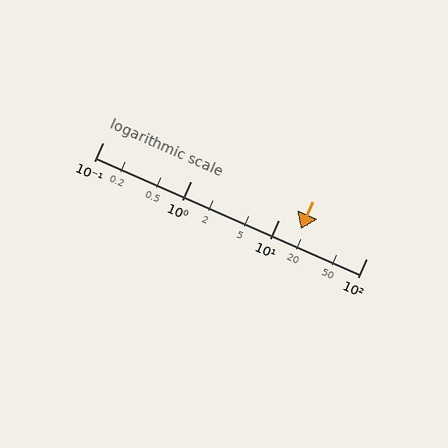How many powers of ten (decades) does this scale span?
The scale spans 3 decades, from 0.1 to 100.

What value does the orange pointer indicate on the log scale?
The pointer indicates approximately 18.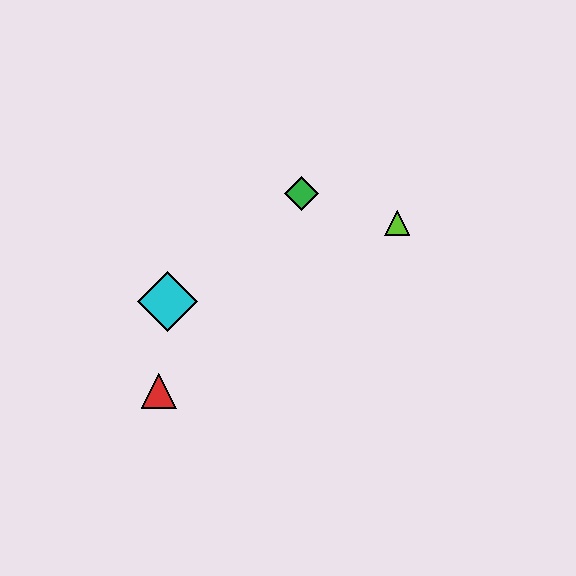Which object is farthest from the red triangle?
The lime triangle is farthest from the red triangle.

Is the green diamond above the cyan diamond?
Yes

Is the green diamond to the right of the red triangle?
Yes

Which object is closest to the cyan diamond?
The red triangle is closest to the cyan diamond.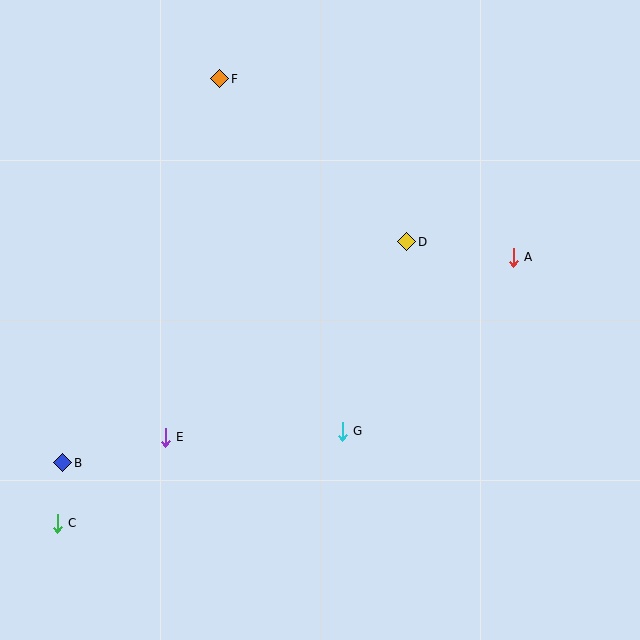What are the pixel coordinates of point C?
Point C is at (57, 523).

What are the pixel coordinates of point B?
Point B is at (63, 463).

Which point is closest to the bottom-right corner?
Point G is closest to the bottom-right corner.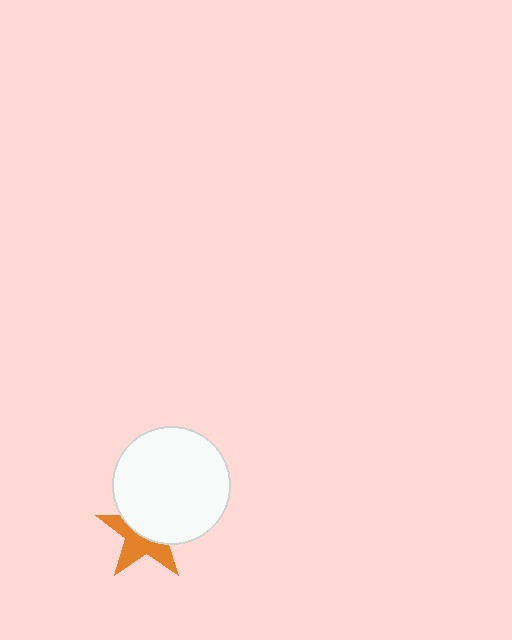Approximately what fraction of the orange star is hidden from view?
Roughly 52% of the orange star is hidden behind the white circle.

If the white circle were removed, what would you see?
You would see the complete orange star.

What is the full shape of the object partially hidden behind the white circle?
The partially hidden object is an orange star.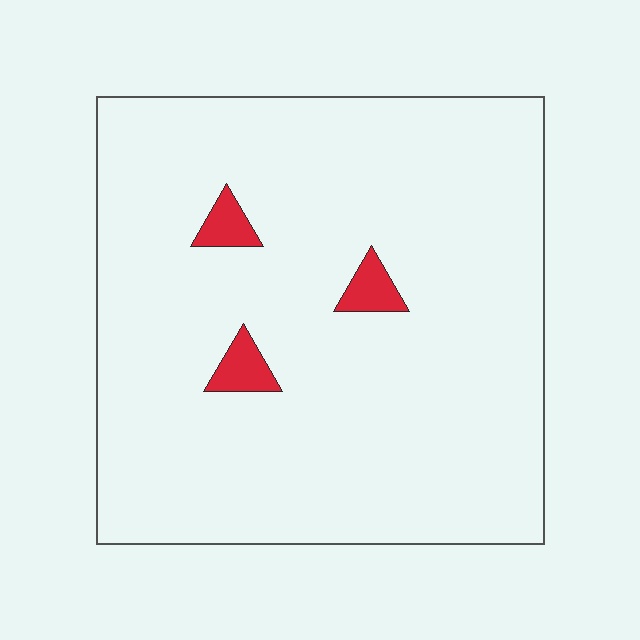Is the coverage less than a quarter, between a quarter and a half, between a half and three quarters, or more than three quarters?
Less than a quarter.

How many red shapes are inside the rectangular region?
3.